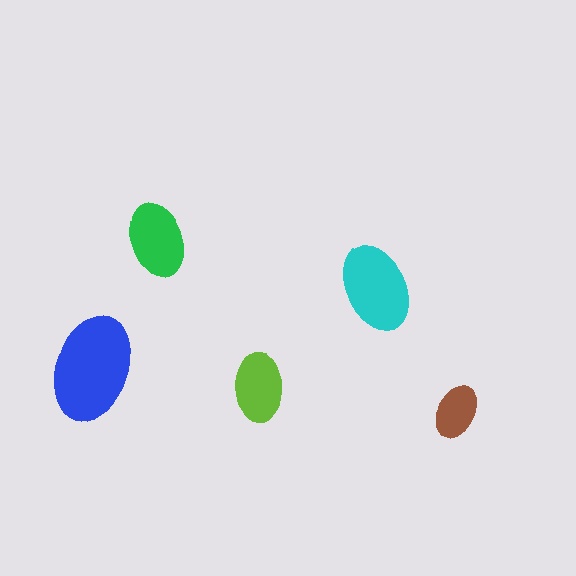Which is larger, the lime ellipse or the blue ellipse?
The blue one.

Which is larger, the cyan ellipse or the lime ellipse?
The cyan one.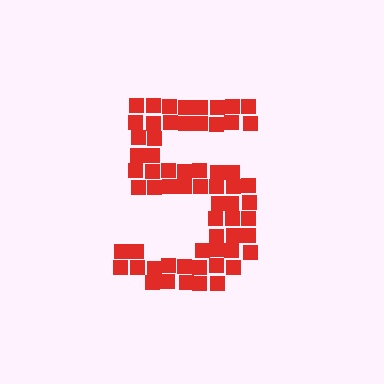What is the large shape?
The large shape is the digit 5.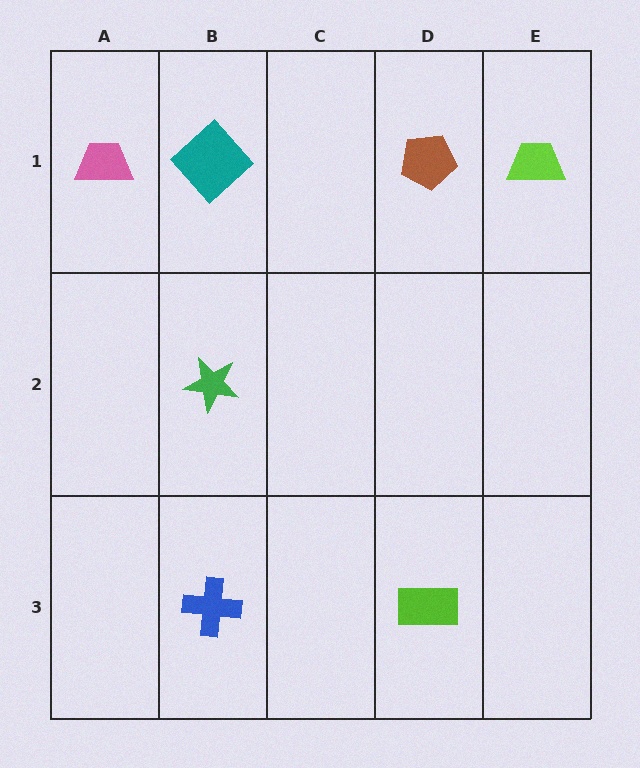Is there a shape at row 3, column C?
No, that cell is empty.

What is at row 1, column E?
A lime trapezoid.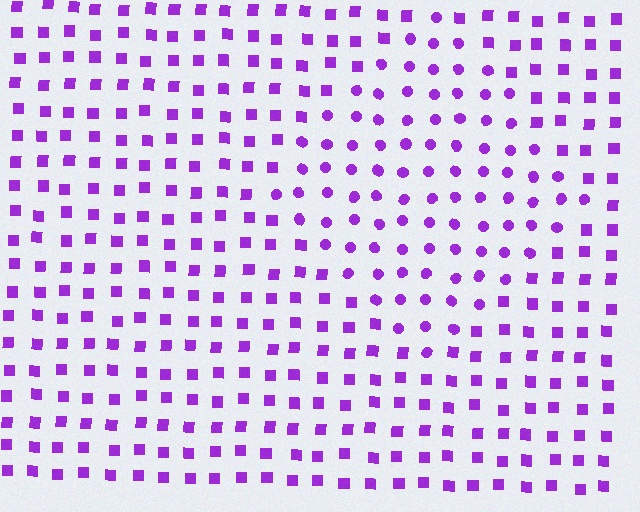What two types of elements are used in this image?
The image uses circles inside the diamond region and squares outside it.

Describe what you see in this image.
The image is filled with small purple elements arranged in a uniform grid. A diamond-shaped region contains circles, while the surrounding area contains squares. The boundary is defined purely by the change in element shape.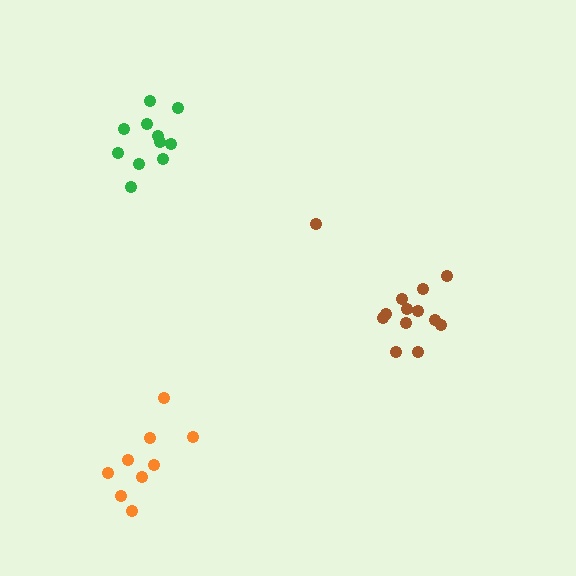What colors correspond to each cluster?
The clusters are colored: green, brown, orange.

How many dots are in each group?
Group 1: 11 dots, Group 2: 13 dots, Group 3: 9 dots (33 total).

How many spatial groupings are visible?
There are 3 spatial groupings.